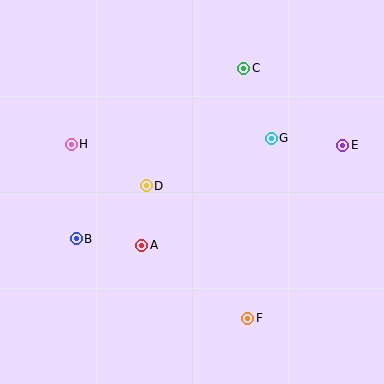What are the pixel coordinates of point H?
Point H is at (71, 144).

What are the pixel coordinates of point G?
Point G is at (271, 138).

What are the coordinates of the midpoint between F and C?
The midpoint between F and C is at (246, 193).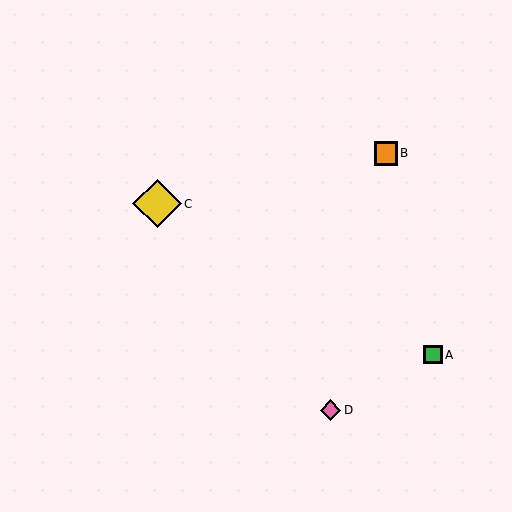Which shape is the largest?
The yellow diamond (labeled C) is the largest.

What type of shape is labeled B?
Shape B is an orange square.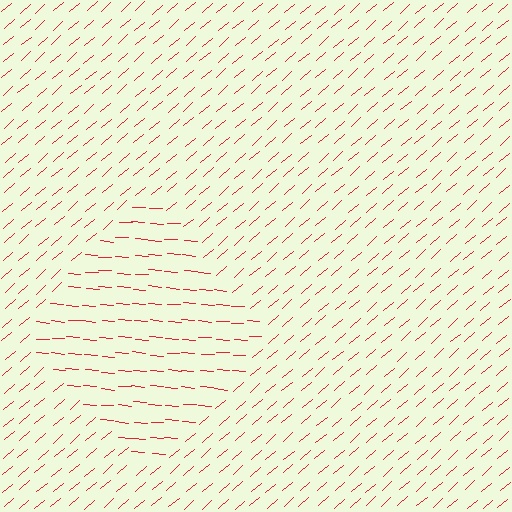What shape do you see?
I see a diamond.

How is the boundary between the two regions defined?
The boundary is defined purely by a change in line orientation (approximately 45 degrees difference). All lines are the same color and thickness.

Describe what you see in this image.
The image is filled with small red line segments. A diamond region in the image has lines oriented differently from the surrounding lines, creating a visible texture boundary.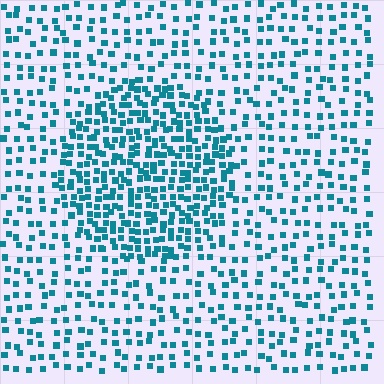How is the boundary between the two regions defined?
The boundary is defined by a change in element density (approximately 2.1x ratio). All elements are the same color, size, and shape.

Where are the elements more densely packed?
The elements are more densely packed inside the circle boundary.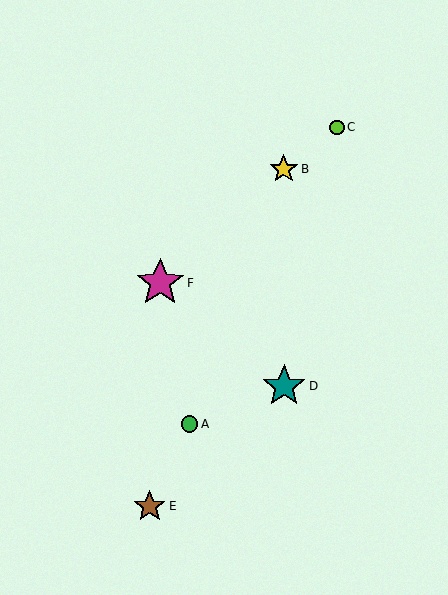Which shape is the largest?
The magenta star (labeled F) is the largest.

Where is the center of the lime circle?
The center of the lime circle is at (337, 127).